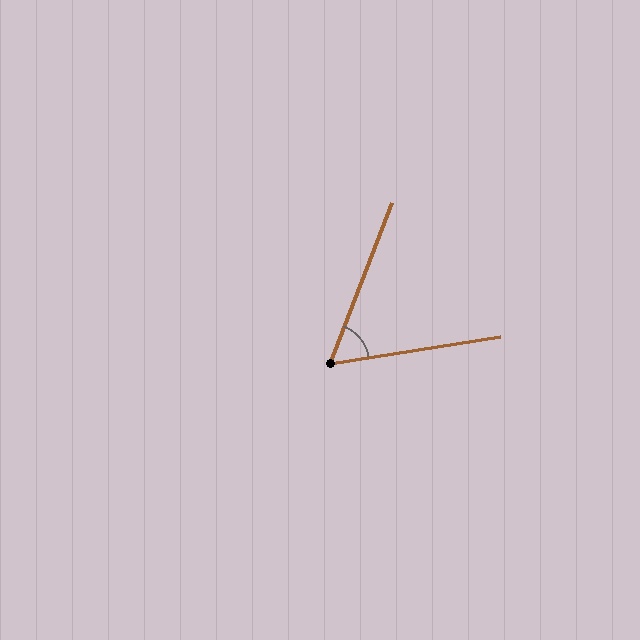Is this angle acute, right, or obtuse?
It is acute.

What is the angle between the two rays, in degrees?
Approximately 60 degrees.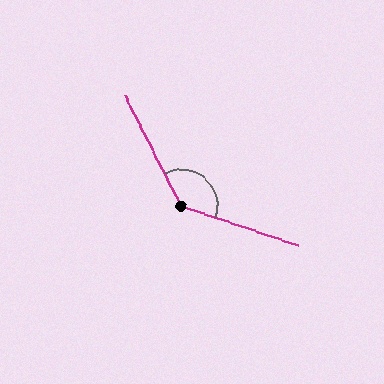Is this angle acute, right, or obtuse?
It is obtuse.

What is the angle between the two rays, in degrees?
Approximately 136 degrees.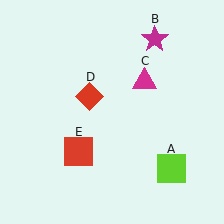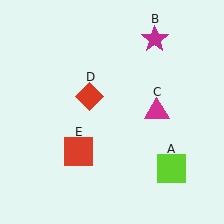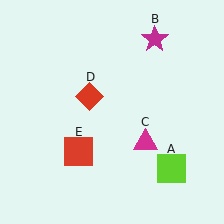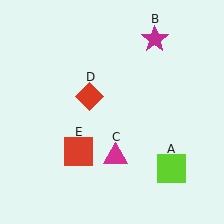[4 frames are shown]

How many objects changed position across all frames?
1 object changed position: magenta triangle (object C).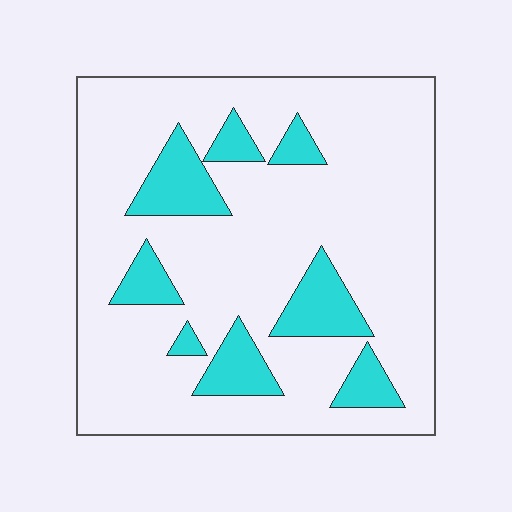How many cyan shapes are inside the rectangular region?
8.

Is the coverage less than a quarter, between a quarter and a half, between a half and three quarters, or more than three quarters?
Less than a quarter.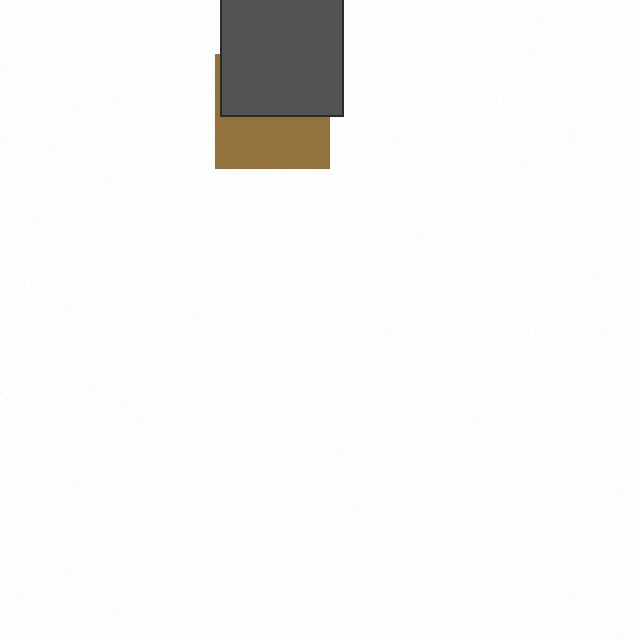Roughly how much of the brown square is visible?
About half of it is visible (roughly 47%).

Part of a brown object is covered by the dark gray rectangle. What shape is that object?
It is a square.